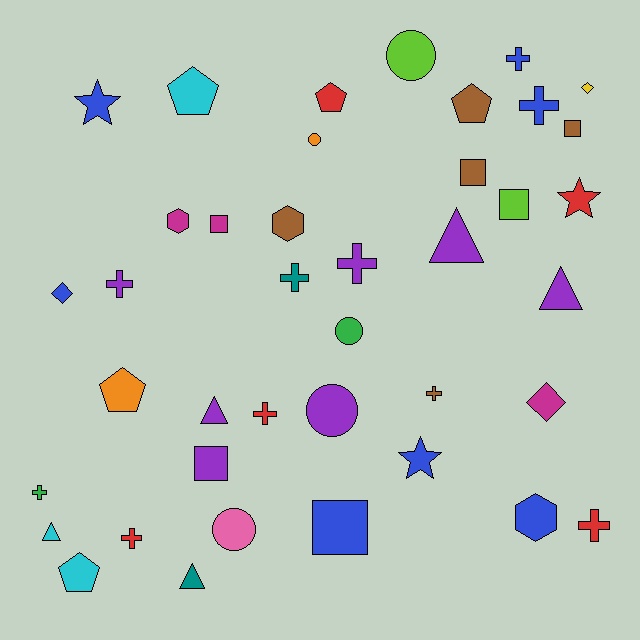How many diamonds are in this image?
There are 3 diamonds.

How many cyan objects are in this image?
There are 3 cyan objects.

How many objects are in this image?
There are 40 objects.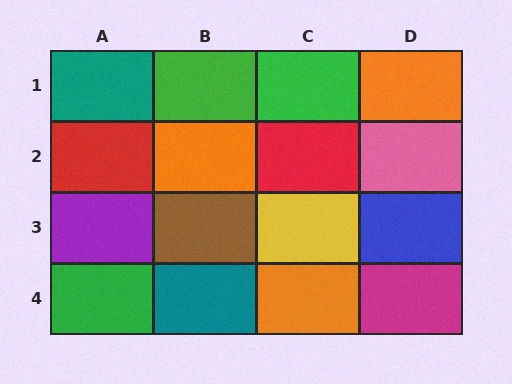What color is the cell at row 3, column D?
Blue.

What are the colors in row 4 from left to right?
Green, teal, orange, magenta.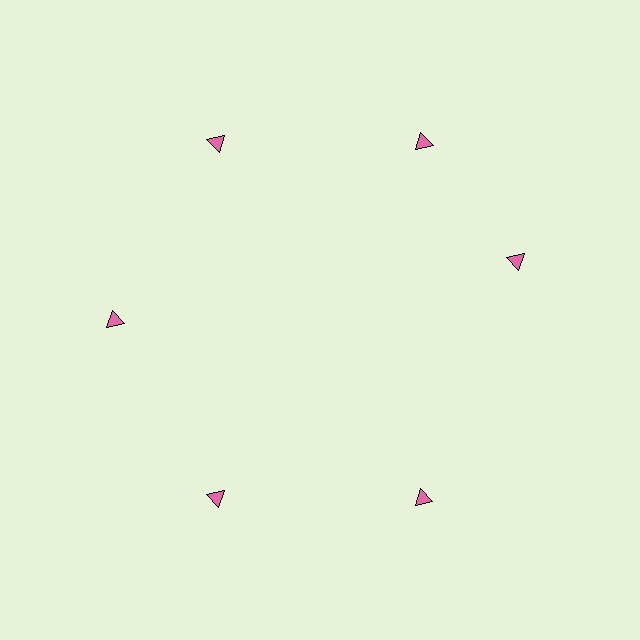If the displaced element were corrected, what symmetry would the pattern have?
It would have 6-fold rotational symmetry — the pattern would map onto itself every 60 degrees.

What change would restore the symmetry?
The symmetry would be restored by rotating it back into even spacing with its neighbors so that all 6 triangles sit at equal angles and equal distance from the center.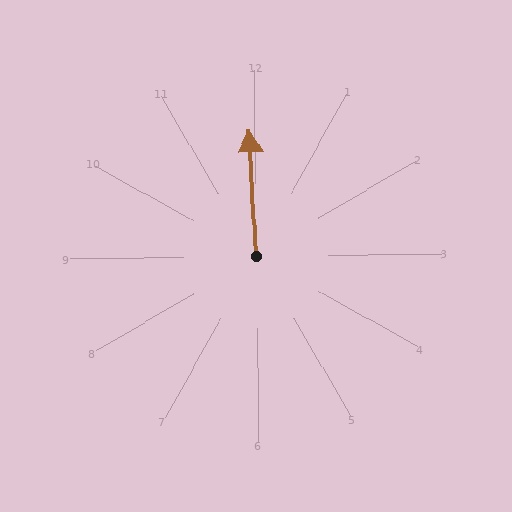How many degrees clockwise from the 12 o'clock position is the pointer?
Approximately 358 degrees.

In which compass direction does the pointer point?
North.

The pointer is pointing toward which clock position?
Roughly 12 o'clock.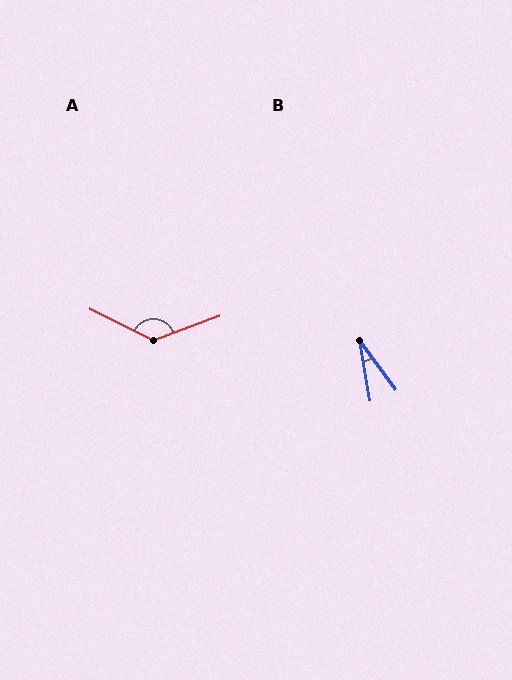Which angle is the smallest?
B, at approximately 27 degrees.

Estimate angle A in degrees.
Approximately 133 degrees.